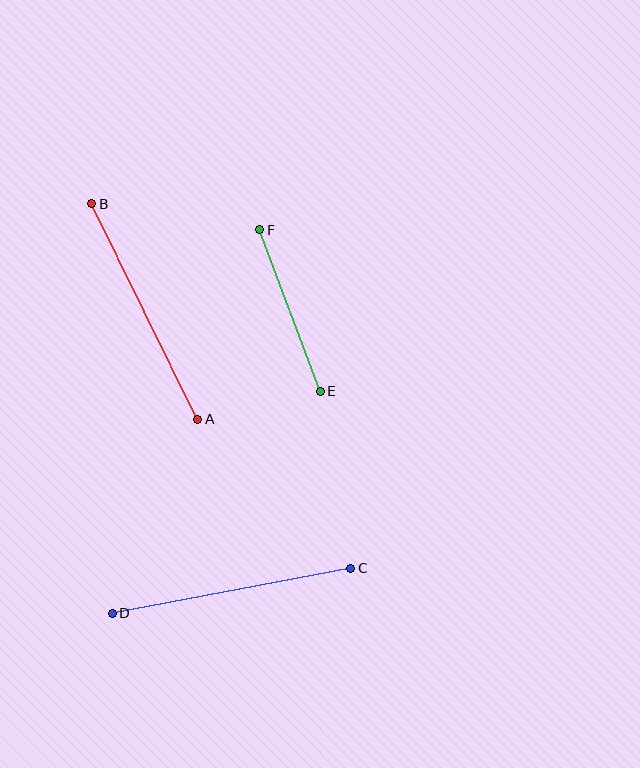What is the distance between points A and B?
The distance is approximately 240 pixels.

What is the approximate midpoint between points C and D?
The midpoint is at approximately (232, 591) pixels.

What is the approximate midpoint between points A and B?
The midpoint is at approximately (145, 311) pixels.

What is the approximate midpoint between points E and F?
The midpoint is at approximately (290, 311) pixels.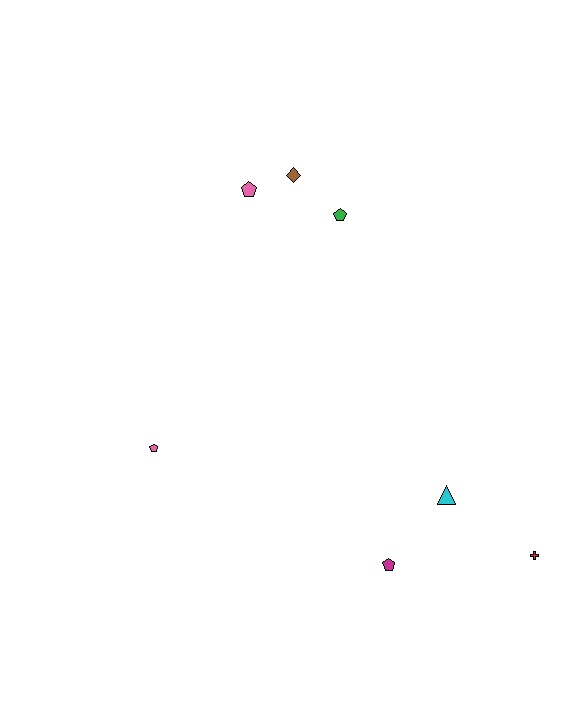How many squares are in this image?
There are no squares.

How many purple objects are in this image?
There are no purple objects.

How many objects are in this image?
There are 7 objects.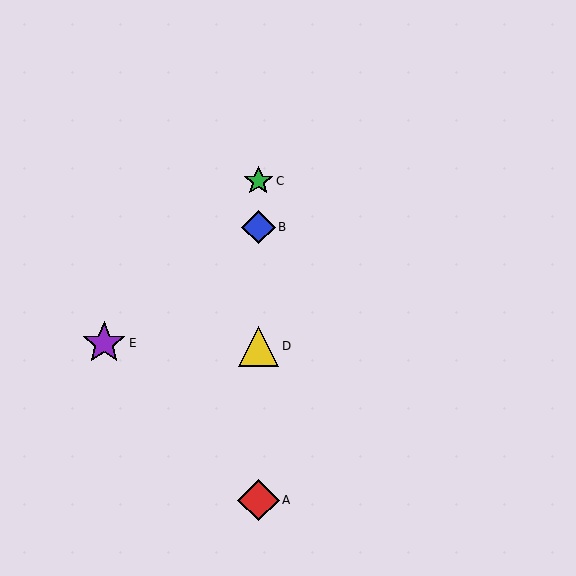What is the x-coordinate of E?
Object E is at x≈104.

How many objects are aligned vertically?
4 objects (A, B, C, D) are aligned vertically.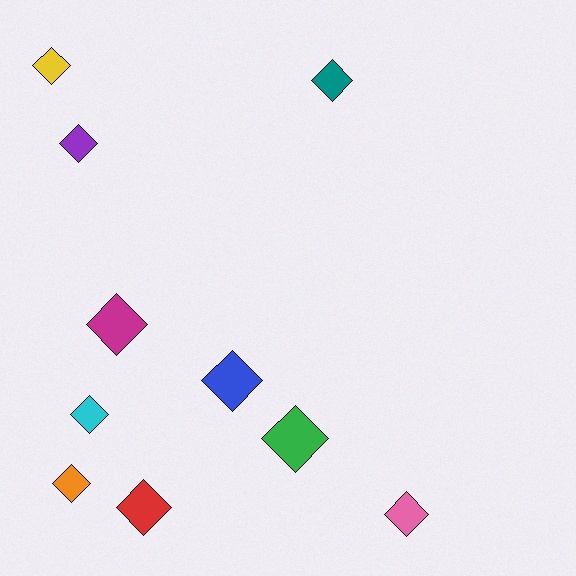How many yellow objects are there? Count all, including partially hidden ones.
There is 1 yellow object.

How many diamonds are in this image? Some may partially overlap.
There are 10 diamonds.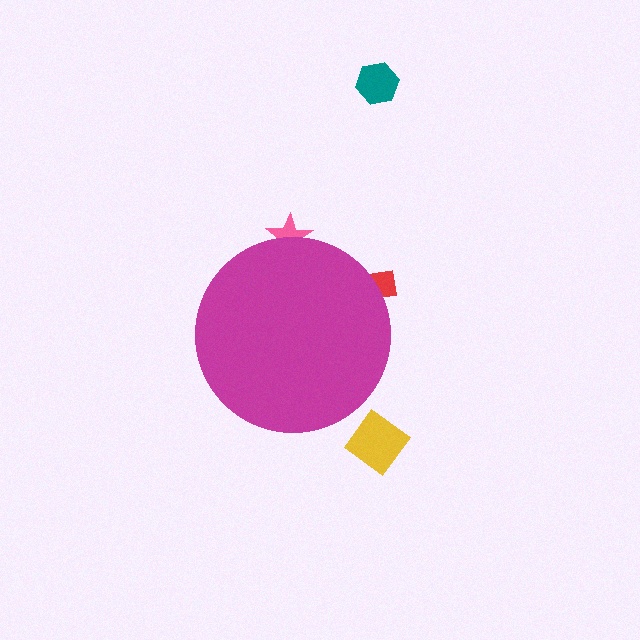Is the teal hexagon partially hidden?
No, the teal hexagon is fully visible.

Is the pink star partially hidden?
Yes, the pink star is partially hidden behind the magenta circle.